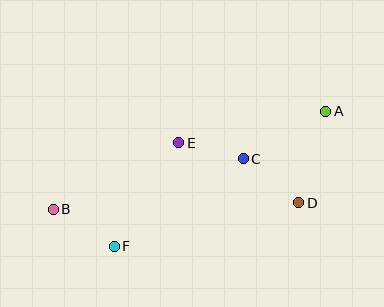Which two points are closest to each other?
Points C and E are closest to each other.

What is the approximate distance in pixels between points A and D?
The distance between A and D is approximately 96 pixels.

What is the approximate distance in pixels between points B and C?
The distance between B and C is approximately 196 pixels.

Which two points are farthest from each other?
Points A and B are farthest from each other.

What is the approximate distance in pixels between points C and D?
The distance between C and D is approximately 71 pixels.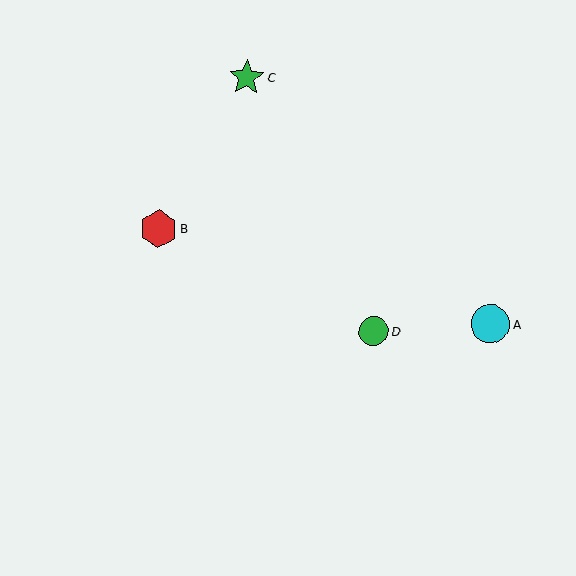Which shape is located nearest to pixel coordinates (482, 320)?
The cyan circle (labeled A) at (490, 324) is nearest to that location.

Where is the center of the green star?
The center of the green star is at (247, 78).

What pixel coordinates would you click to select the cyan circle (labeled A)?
Click at (490, 324) to select the cyan circle A.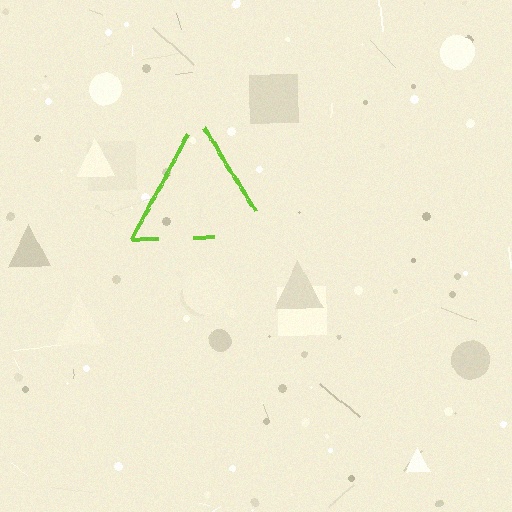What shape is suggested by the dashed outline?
The dashed outline suggests a triangle.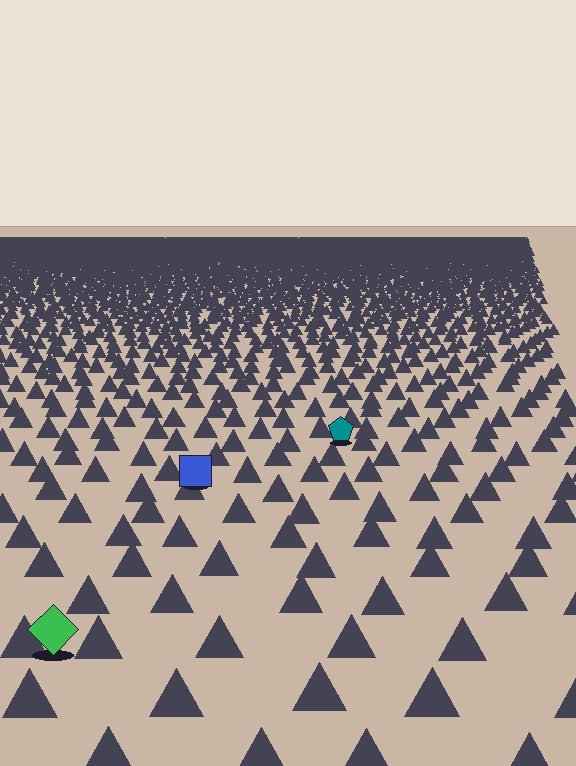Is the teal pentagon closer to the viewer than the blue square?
No. The blue square is closer — you can tell from the texture gradient: the ground texture is coarser near it.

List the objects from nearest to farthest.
From nearest to farthest: the green diamond, the blue square, the teal pentagon.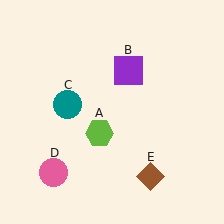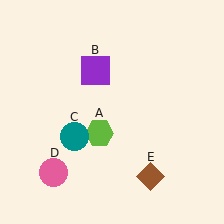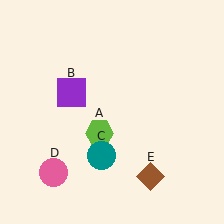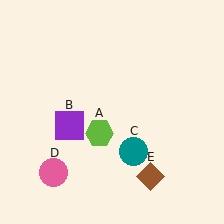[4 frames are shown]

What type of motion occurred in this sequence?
The purple square (object B), teal circle (object C) rotated counterclockwise around the center of the scene.